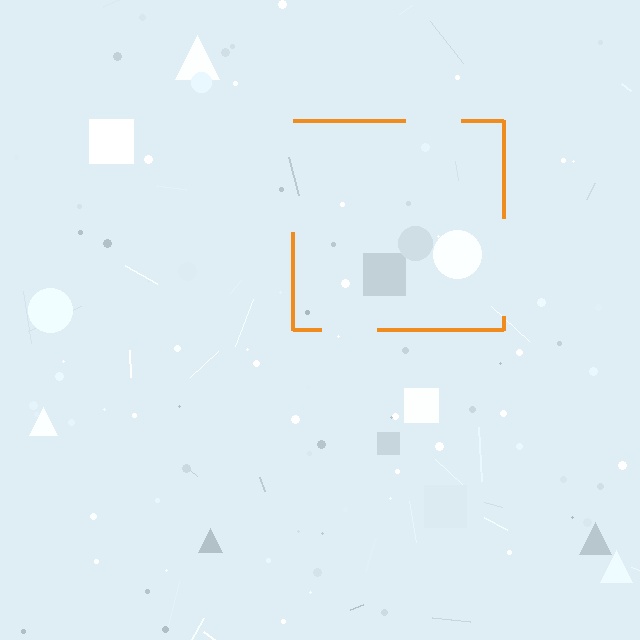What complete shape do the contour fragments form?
The contour fragments form a square.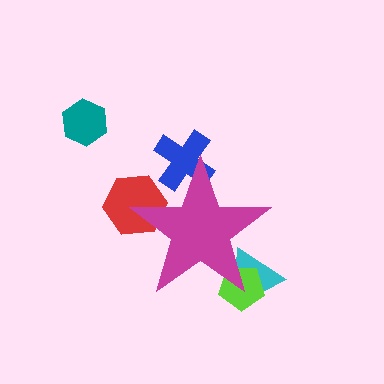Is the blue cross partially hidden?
Yes, the blue cross is partially hidden behind the magenta star.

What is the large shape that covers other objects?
A magenta star.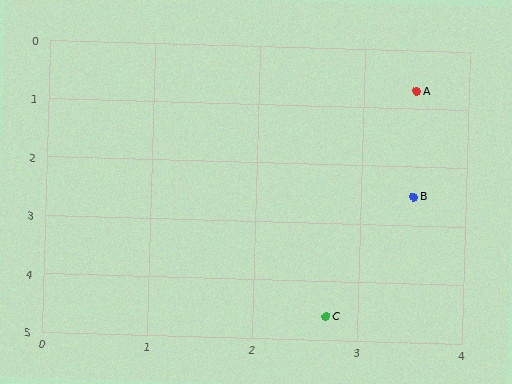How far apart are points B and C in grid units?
Points B and C are about 2.2 grid units apart.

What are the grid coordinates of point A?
Point A is at approximately (3.5, 0.7).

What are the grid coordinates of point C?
Point C is at approximately (2.7, 4.6).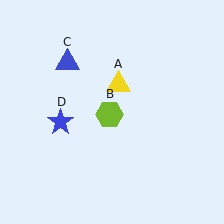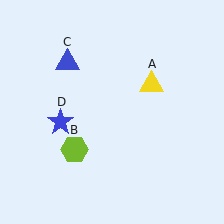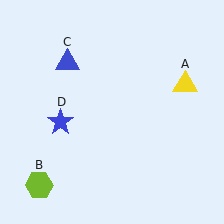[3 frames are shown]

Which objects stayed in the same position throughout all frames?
Blue triangle (object C) and blue star (object D) remained stationary.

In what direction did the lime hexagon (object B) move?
The lime hexagon (object B) moved down and to the left.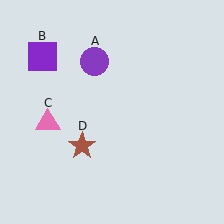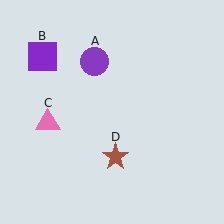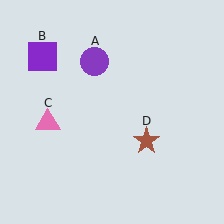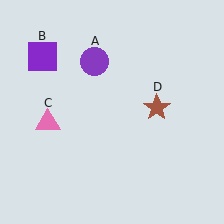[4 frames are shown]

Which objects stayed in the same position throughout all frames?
Purple circle (object A) and purple square (object B) and pink triangle (object C) remained stationary.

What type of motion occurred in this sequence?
The brown star (object D) rotated counterclockwise around the center of the scene.